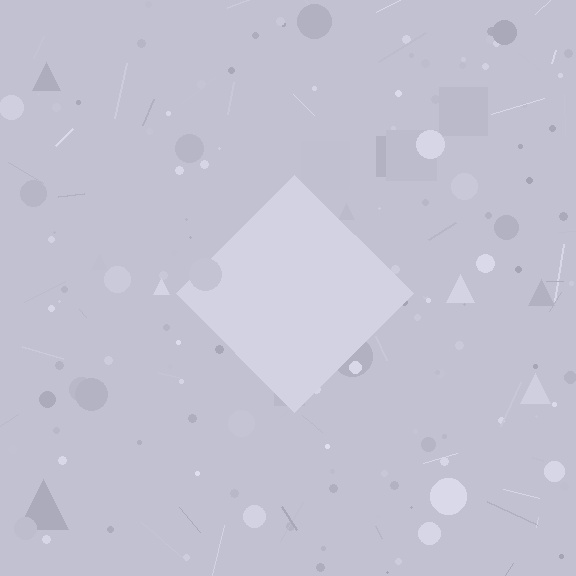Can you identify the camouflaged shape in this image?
The camouflaged shape is a diamond.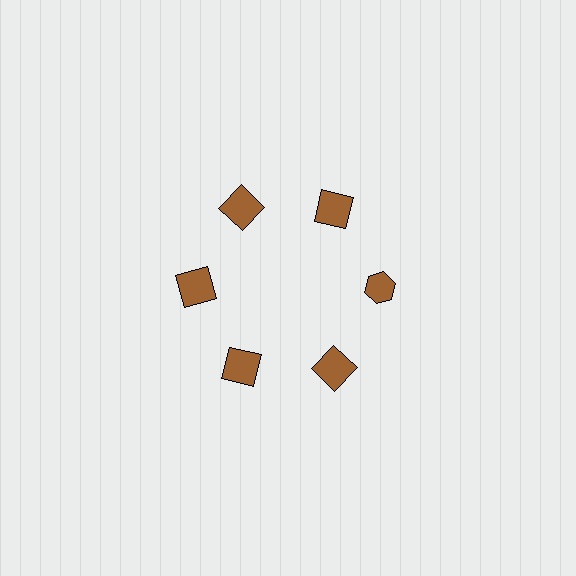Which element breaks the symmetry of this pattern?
The brown hexagon at roughly the 3 o'clock position breaks the symmetry. All other shapes are brown squares.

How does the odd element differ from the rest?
It has a different shape: hexagon instead of square.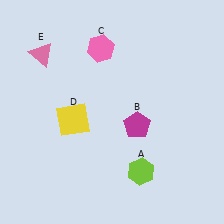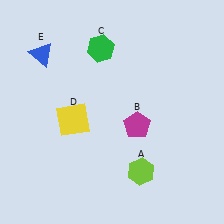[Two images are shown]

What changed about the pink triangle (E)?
In Image 1, E is pink. In Image 2, it changed to blue.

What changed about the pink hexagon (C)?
In Image 1, C is pink. In Image 2, it changed to green.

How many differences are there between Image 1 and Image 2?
There are 2 differences between the two images.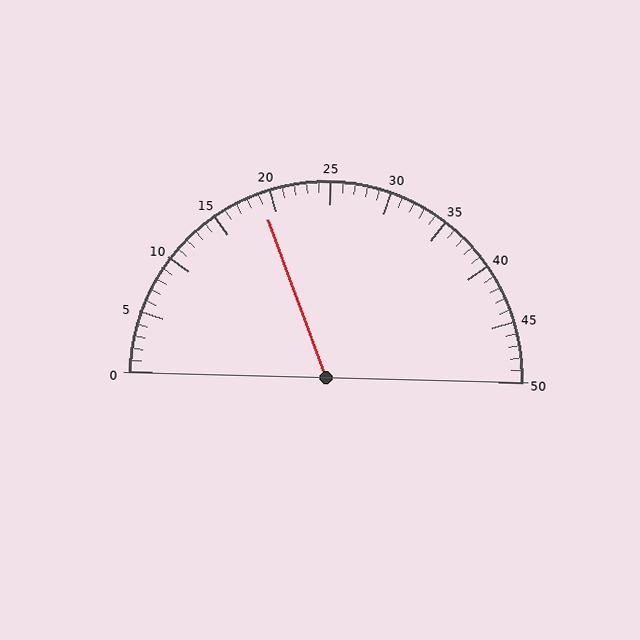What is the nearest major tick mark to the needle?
The nearest major tick mark is 20.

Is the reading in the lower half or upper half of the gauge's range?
The reading is in the lower half of the range (0 to 50).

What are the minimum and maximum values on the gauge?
The gauge ranges from 0 to 50.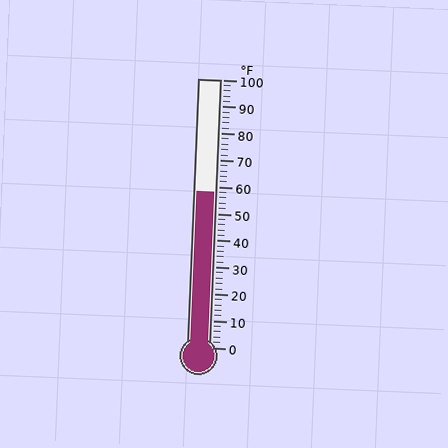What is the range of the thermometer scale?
The thermometer scale ranges from 0°F to 100°F.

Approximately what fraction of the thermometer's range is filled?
The thermometer is filled to approximately 60% of its range.